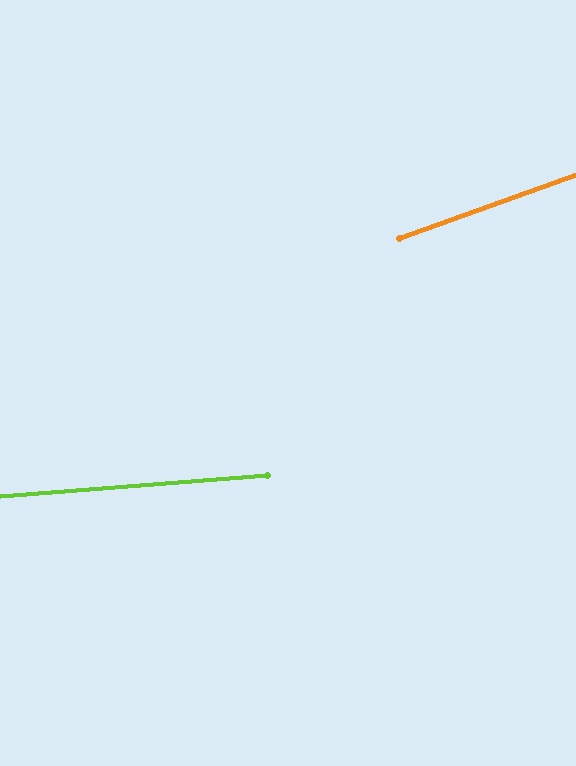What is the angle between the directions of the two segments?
Approximately 15 degrees.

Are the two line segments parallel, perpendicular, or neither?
Neither parallel nor perpendicular — they differ by about 15°.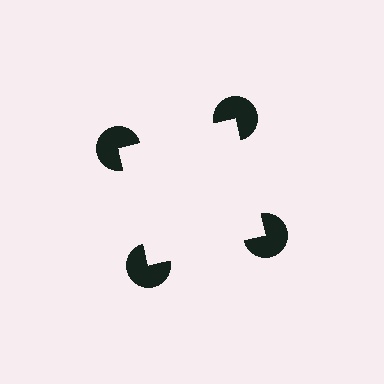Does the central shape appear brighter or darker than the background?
It typically appears slightly brighter than the background, even though no actual brightness change is drawn.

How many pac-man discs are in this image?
There are 4 — one at each vertex of the illusory square.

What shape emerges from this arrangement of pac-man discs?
An illusory square — its edges are inferred from the aligned wedge cuts in the pac-man discs, not physically drawn.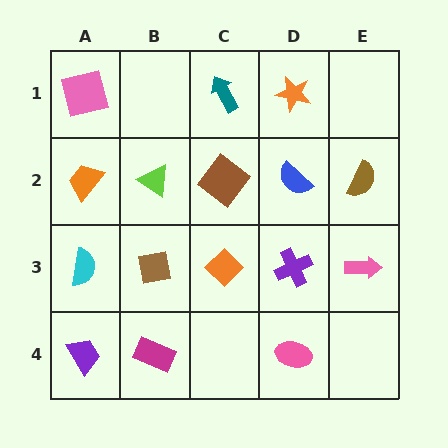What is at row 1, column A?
A pink square.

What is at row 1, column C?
A teal arrow.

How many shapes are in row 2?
5 shapes.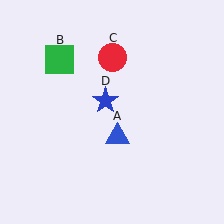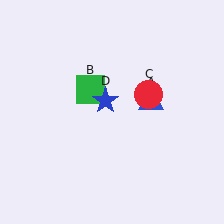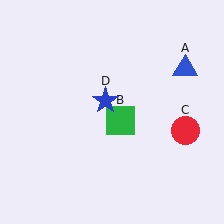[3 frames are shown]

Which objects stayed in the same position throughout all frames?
Blue star (object D) remained stationary.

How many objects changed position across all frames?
3 objects changed position: blue triangle (object A), green square (object B), red circle (object C).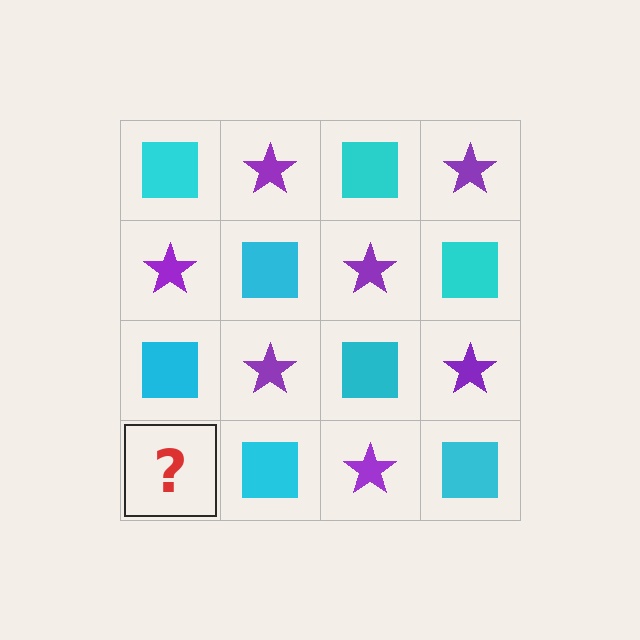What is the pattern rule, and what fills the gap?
The rule is that it alternates cyan square and purple star in a checkerboard pattern. The gap should be filled with a purple star.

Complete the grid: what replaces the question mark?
The question mark should be replaced with a purple star.